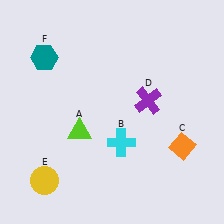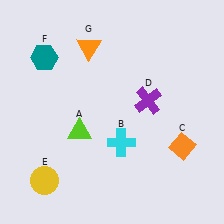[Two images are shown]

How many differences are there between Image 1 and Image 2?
There is 1 difference between the two images.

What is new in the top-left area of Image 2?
An orange triangle (G) was added in the top-left area of Image 2.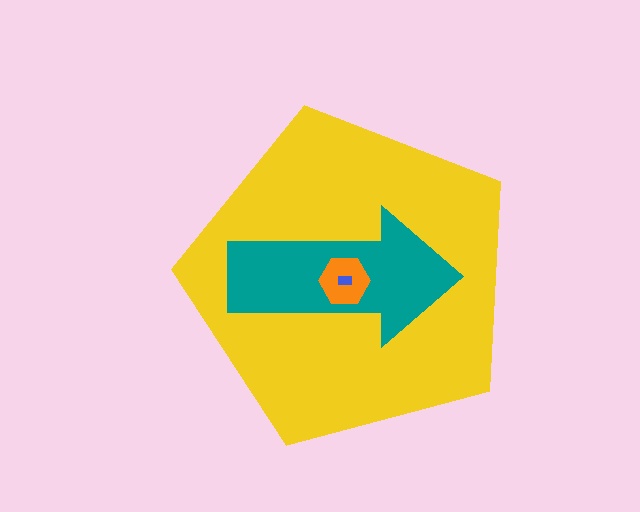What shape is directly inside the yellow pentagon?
The teal arrow.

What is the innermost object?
The blue rectangle.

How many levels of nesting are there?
4.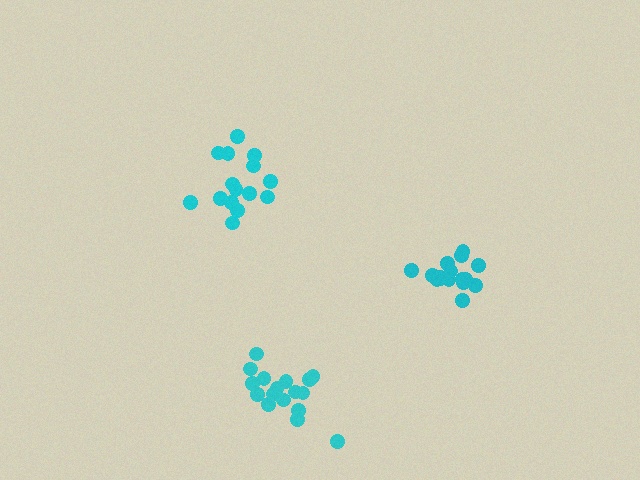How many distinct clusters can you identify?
There are 3 distinct clusters.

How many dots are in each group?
Group 1: 15 dots, Group 2: 17 dots, Group 3: 16 dots (48 total).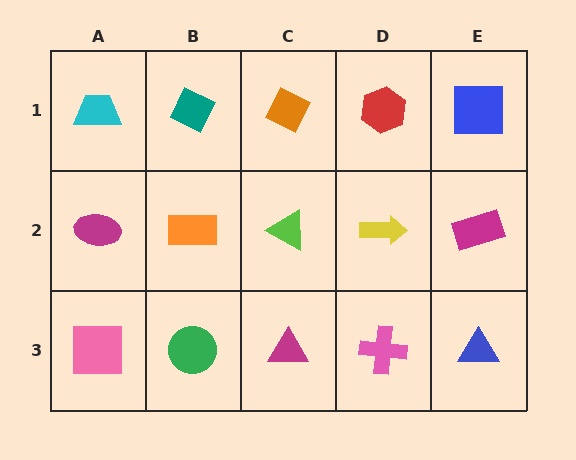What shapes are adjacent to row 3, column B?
An orange rectangle (row 2, column B), a pink square (row 3, column A), a magenta triangle (row 3, column C).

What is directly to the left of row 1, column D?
An orange diamond.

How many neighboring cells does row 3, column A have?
2.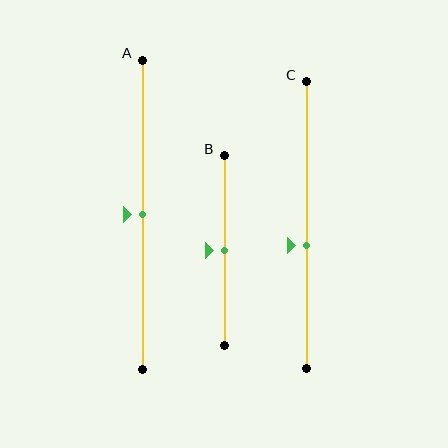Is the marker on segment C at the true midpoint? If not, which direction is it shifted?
No, the marker on segment C is shifted downward by about 7% of the segment length.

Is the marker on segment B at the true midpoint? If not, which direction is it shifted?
Yes, the marker on segment B is at the true midpoint.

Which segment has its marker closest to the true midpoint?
Segment A has its marker closest to the true midpoint.